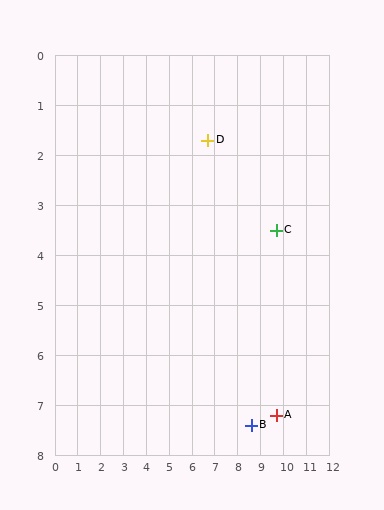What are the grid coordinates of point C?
Point C is at approximately (9.7, 3.5).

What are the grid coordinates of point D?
Point D is at approximately (6.7, 1.7).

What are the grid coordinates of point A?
Point A is at approximately (9.7, 7.2).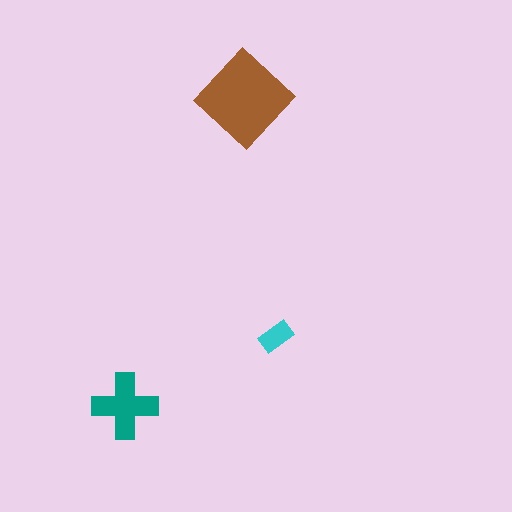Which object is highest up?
The brown diamond is topmost.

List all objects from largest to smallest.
The brown diamond, the teal cross, the cyan rectangle.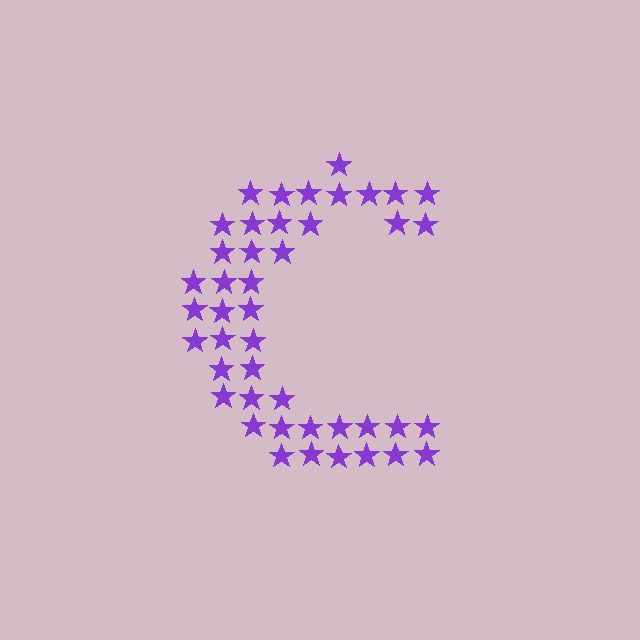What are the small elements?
The small elements are stars.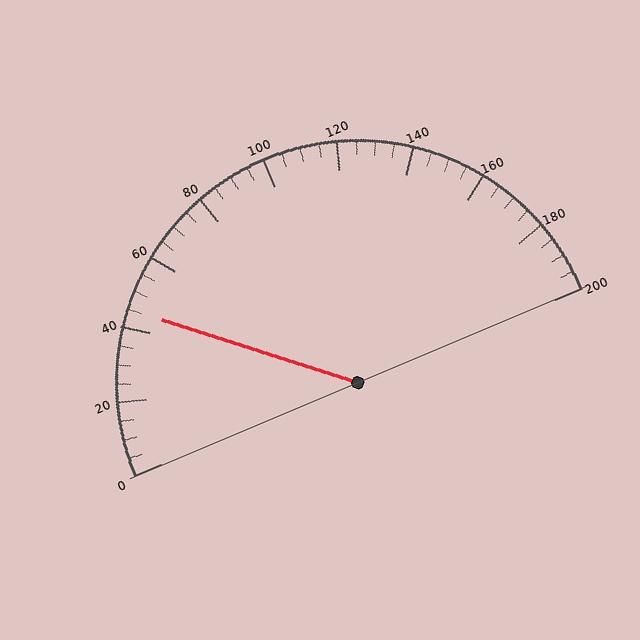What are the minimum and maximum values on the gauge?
The gauge ranges from 0 to 200.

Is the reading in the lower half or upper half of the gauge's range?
The reading is in the lower half of the range (0 to 200).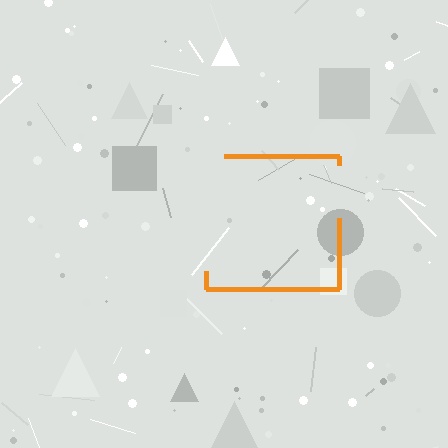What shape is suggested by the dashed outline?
The dashed outline suggests a square.